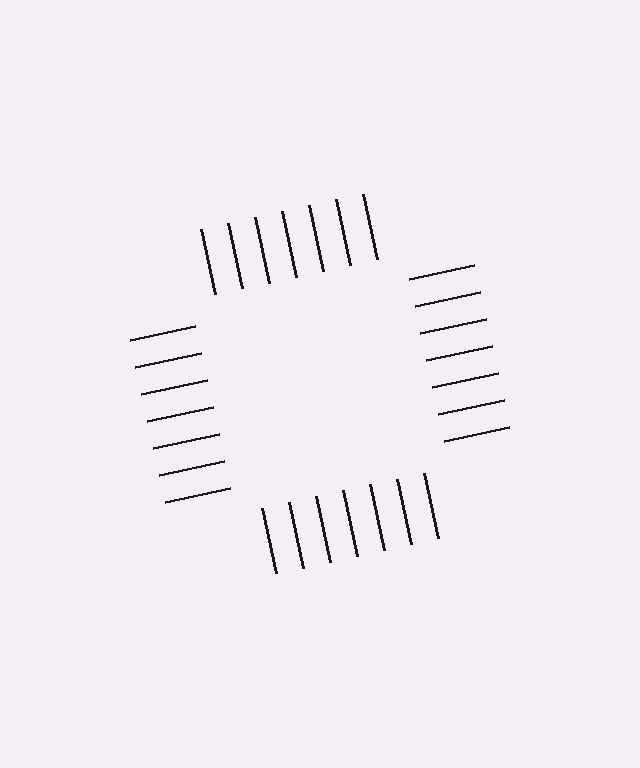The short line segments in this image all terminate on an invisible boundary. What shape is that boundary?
An illusory square — the line segments terminate on its edges but no continuous stroke is drawn.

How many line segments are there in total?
28 — 7 along each of the 4 edges.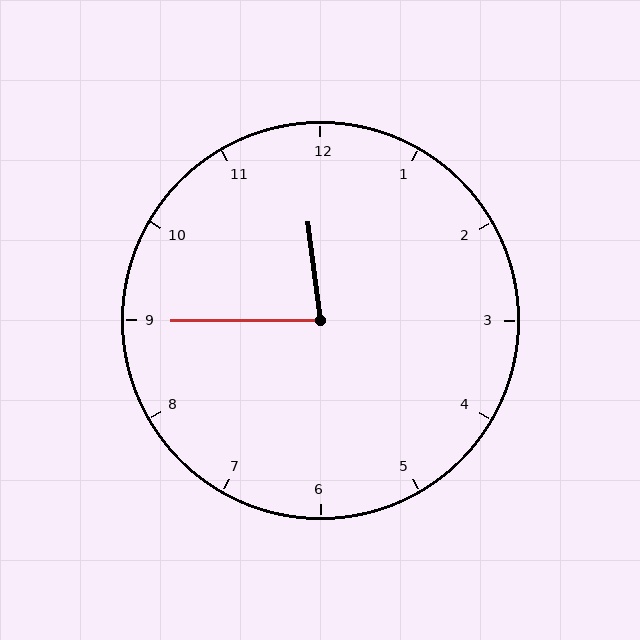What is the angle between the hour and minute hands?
Approximately 82 degrees.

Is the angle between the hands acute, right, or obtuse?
It is acute.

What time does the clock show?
11:45.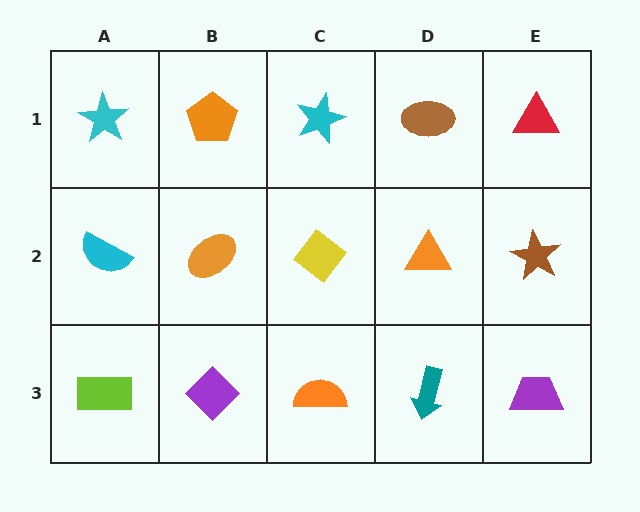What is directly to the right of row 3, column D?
A purple trapezoid.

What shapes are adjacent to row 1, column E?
A brown star (row 2, column E), a brown ellipse (row 1, column D).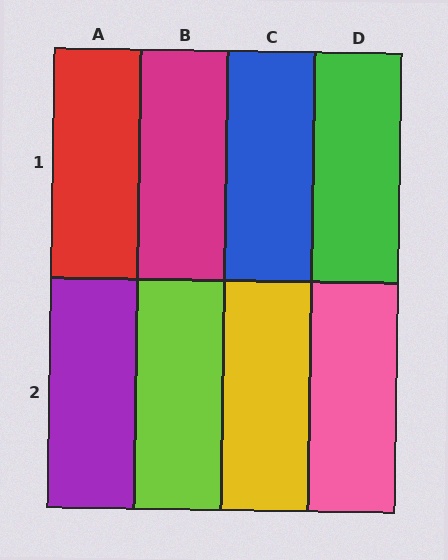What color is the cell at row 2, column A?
Purple.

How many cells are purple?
1 cell is purple.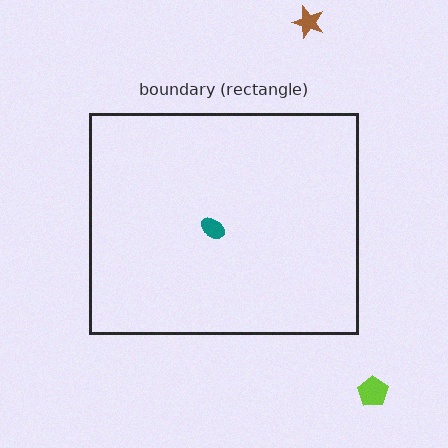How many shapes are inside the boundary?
1 inside, 2 outside.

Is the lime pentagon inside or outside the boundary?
Outside.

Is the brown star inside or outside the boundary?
Outside.